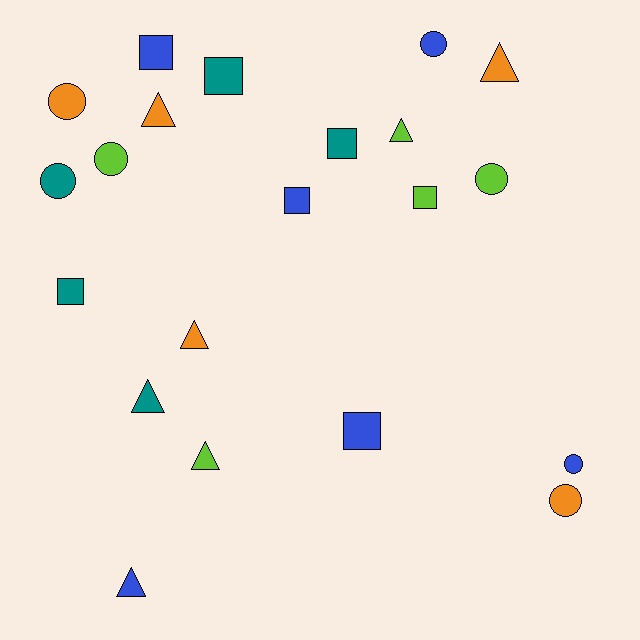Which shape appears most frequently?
Square, with 7 objects.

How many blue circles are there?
There are 2 blue circles.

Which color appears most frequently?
Blue, with 6 objects.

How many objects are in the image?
There are 21 objects.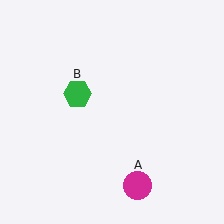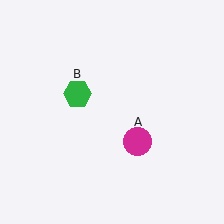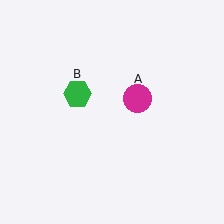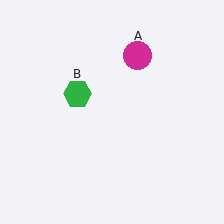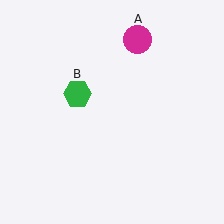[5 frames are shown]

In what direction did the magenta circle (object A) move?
The magenta circle (object A) moved up.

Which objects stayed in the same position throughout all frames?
Green hexagon (object B) remained stationary.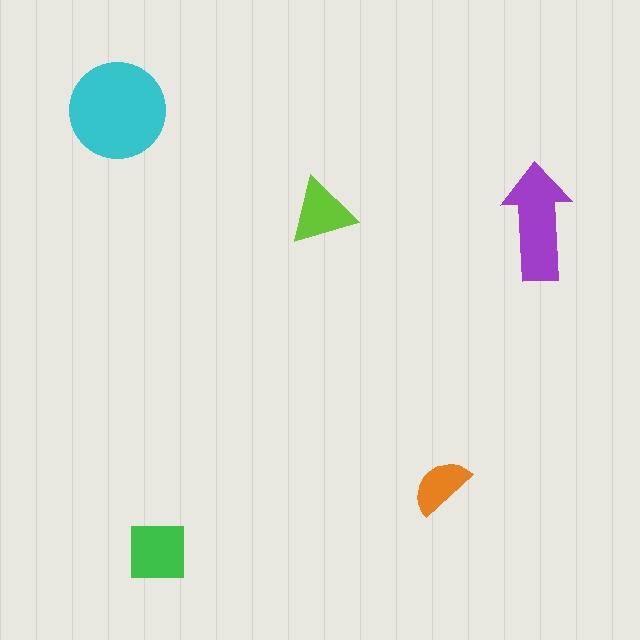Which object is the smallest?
The orange semicircle.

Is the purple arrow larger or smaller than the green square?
Larger.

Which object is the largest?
The cyan circle.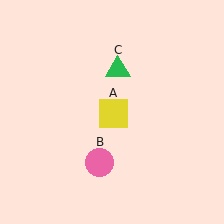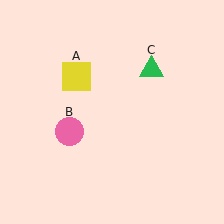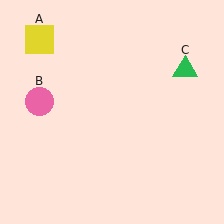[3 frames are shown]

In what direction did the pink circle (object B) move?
The pink circle (object B) moved up and to the left.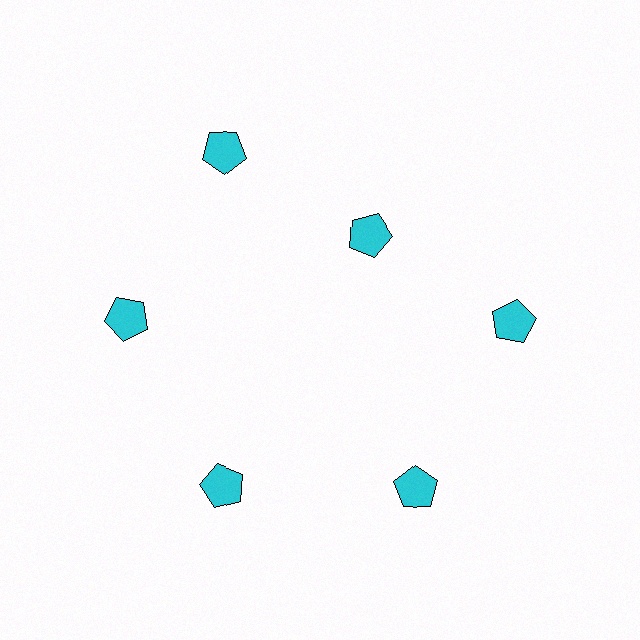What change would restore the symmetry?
The symmetry would be restored by moving it outward, back onto the ring so that all 6 pentagons sit at equal angles and equal distance from the center.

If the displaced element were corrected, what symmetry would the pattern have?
It would have 6-fold rotational symmetry — the pattern would map onto itself every 60 degrees.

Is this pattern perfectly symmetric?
No. The 6 cyan pentagons are arranged in a ring, but one element near the 1 o'clock position is pulled inward toward the center, breaking the 6-fold rotational symmetry.